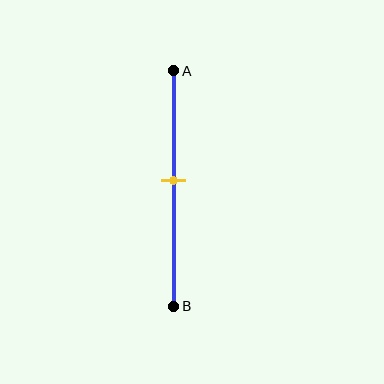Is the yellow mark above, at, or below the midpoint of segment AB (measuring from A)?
The yellow mark is above the midpoint of segment AB.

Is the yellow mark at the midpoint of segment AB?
No, the mark is at about 45% from A, not at the 50% midpoint.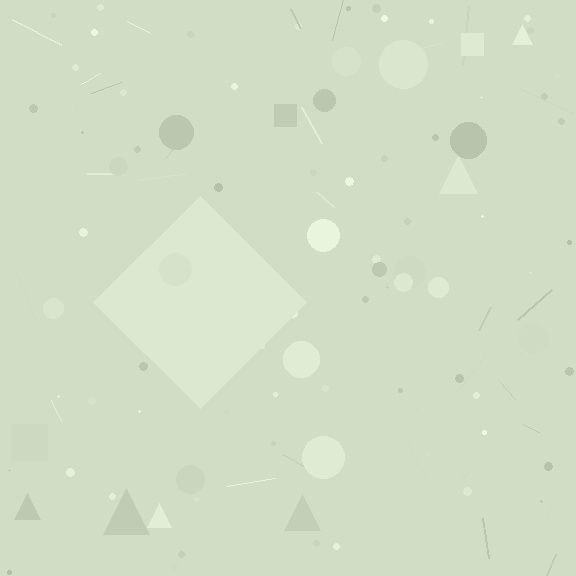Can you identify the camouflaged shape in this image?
The camouflaged shape is a diamond.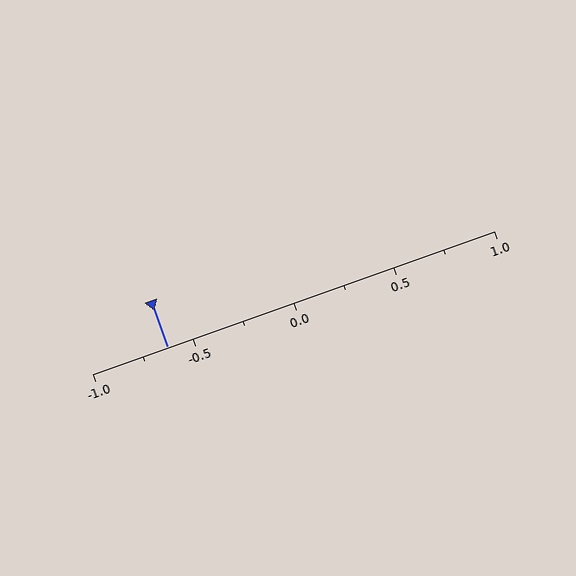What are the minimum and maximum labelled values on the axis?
The axis runs from -1.0 to 1.0.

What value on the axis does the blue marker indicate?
The marker indicates approximately -0.62.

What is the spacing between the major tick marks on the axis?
The major ticks are spaced 0.5 apart.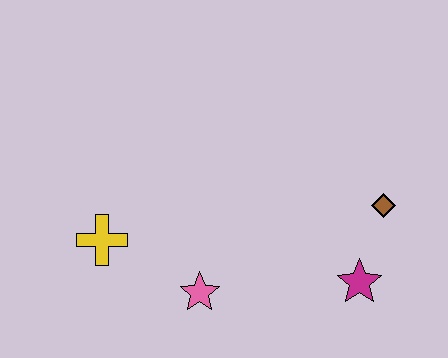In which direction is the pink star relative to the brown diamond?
The pink star is to the left of the brown diamond.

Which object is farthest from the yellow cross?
The brown diamond is farthest from the yellow cross.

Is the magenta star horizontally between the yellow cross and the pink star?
No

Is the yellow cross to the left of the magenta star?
Yes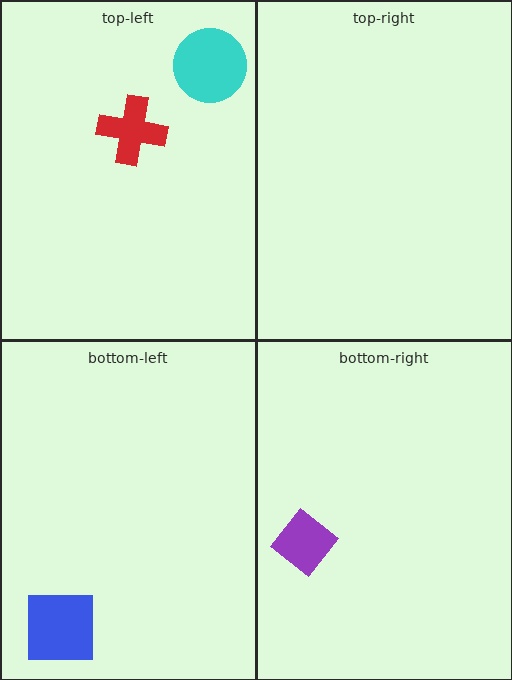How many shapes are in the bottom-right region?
1.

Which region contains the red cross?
The top-left region.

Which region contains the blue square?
The bottom-left region.